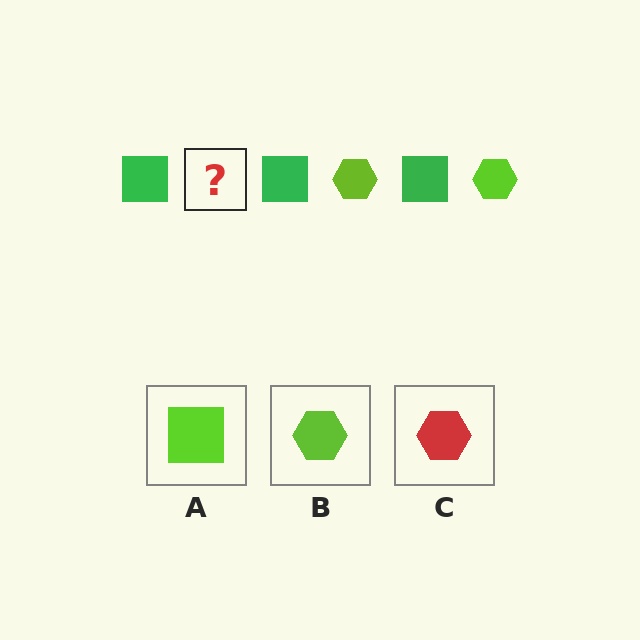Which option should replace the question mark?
Option B.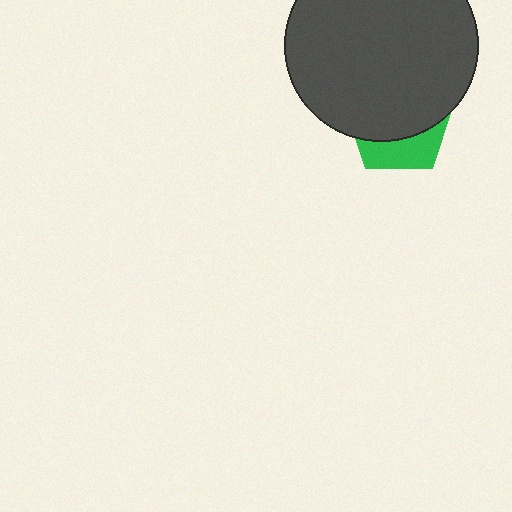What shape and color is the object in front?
The object in front is a dark gray circle.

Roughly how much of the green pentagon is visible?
A small part of it is visible (roughly 33%).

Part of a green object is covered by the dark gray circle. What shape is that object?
It is a pentagon.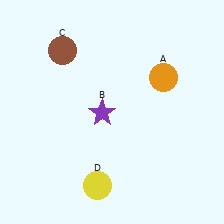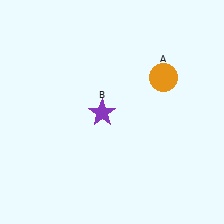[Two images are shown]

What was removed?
The brown circle (C), the yellow circle (D) were removed in Image 2.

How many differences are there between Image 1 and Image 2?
There are 2 differences between the two images.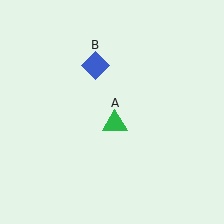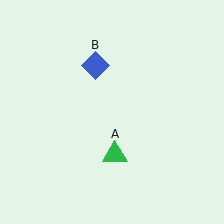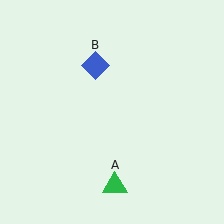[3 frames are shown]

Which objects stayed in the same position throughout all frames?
Blue diamond (object B) remained stationary.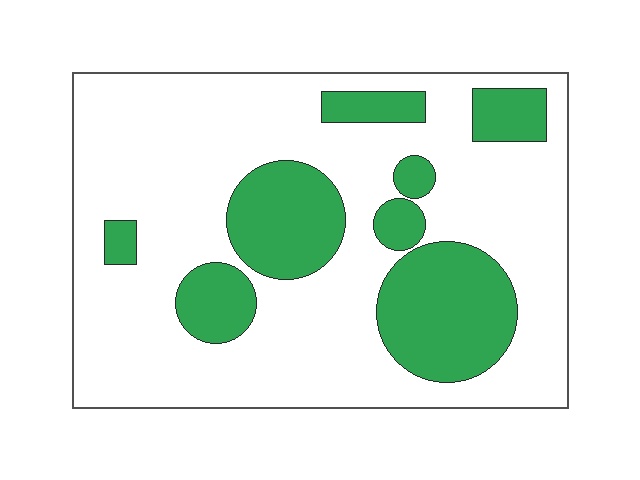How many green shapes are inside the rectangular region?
8.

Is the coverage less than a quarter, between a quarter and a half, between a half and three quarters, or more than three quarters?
Between a quarter and a half.